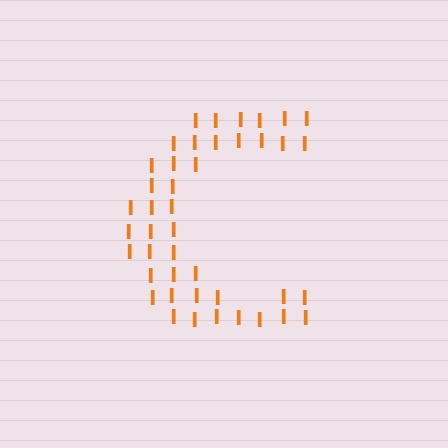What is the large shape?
The large shape is the letter C.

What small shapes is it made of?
It is made of small letter I's.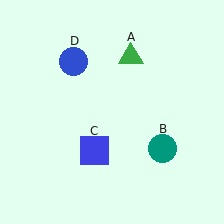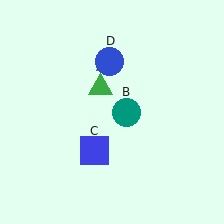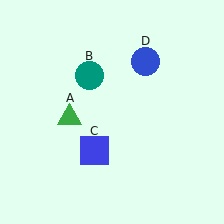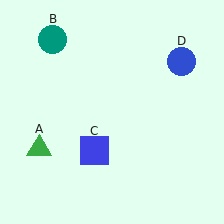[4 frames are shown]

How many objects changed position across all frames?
3 objects changed position: green triangle (object A), teal circle (object B), blue circle (object D).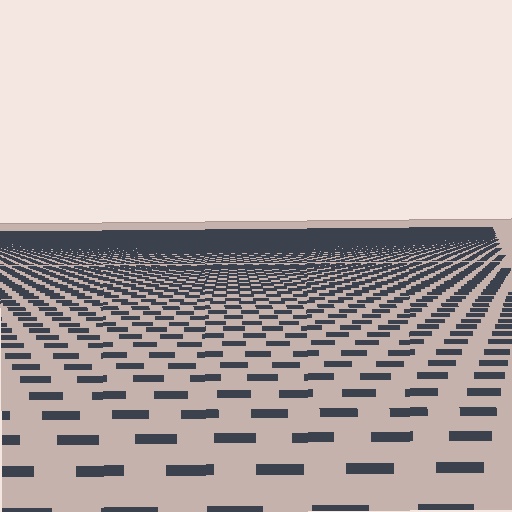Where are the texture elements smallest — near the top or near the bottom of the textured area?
Near the top.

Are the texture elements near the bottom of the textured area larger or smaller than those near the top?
Larger. Near the bottom, elements are closer to the viewer and appear at a bigger on-screen size.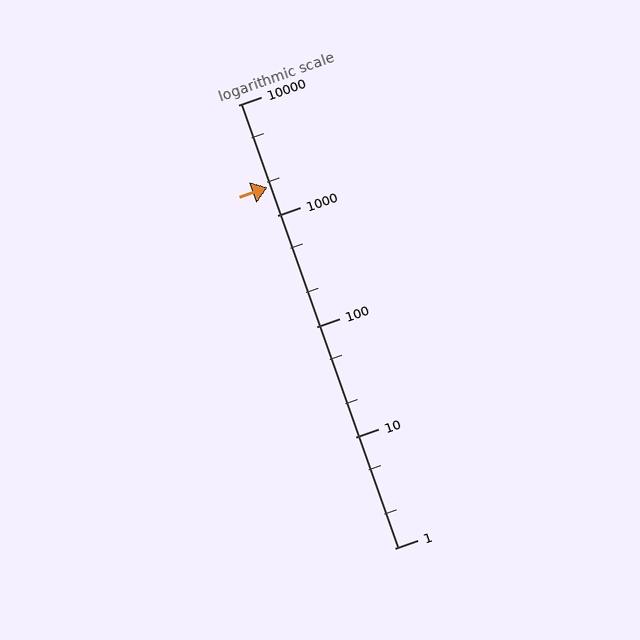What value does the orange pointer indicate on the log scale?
The pointer indicates approximately 1800.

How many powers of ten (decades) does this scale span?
The scale spans 4 decades, from 1 to 10000.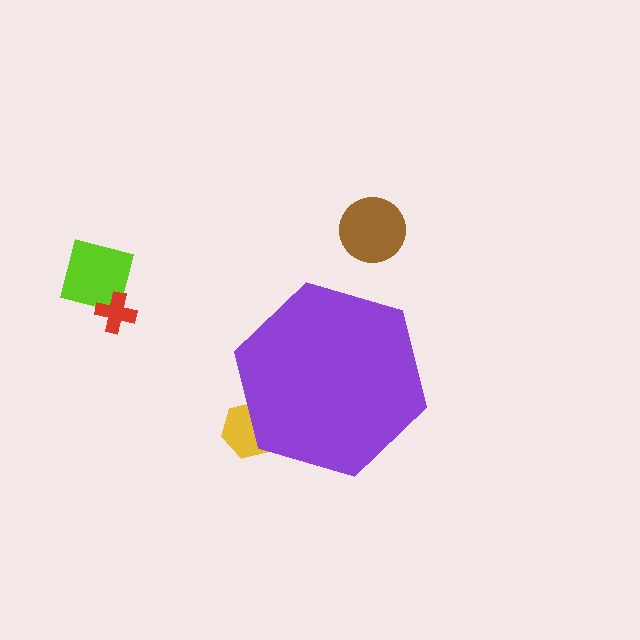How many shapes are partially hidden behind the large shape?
1 shape is partially hidden.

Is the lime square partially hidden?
No, the lime square is fully visible.